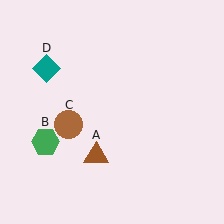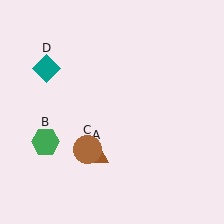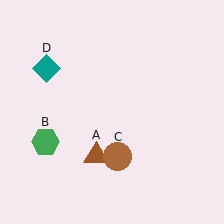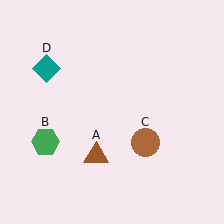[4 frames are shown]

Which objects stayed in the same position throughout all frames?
Brown triangle (object A) and green hexagon (object B) and teal diamond (object D) remained stationary.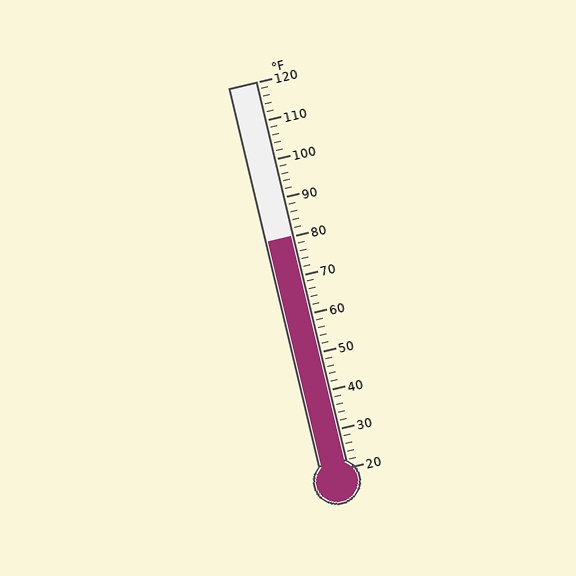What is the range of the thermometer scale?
The thermometer scale ranges from 20°F to 120°F.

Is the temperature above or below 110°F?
The temperature is below 110°F.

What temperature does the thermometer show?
The thermometer shows approximately 80°F.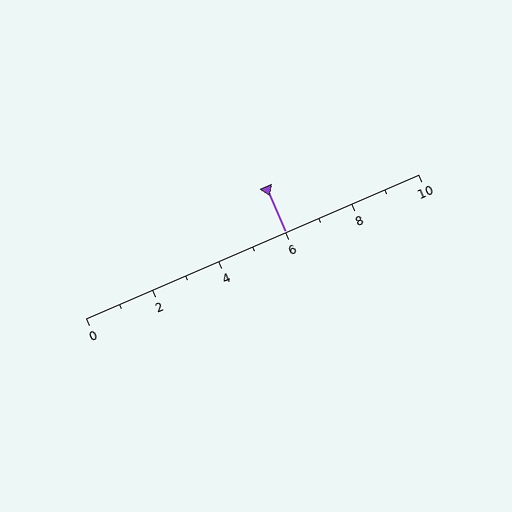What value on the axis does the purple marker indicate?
The marker indicates approximately 6.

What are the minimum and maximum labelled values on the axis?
The axis runs from 0 to 10.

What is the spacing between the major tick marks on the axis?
The major ticks are spaced 2 apart.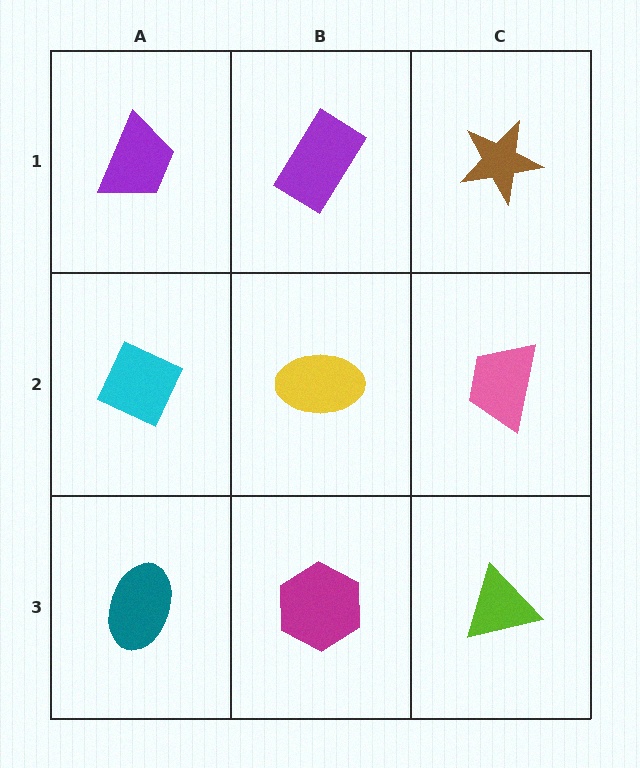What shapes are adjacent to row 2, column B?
A purple rectangle (row 1, column B), a magenta hexagon (row 3, column B), a cyan diamond (row 2, column A), a pink trapezoid (row 2, column C).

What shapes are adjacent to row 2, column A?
A purple trapezoid (row 1, column A), a teal ellipse (row 3, column A), a yellow ellipse (row 2, column B).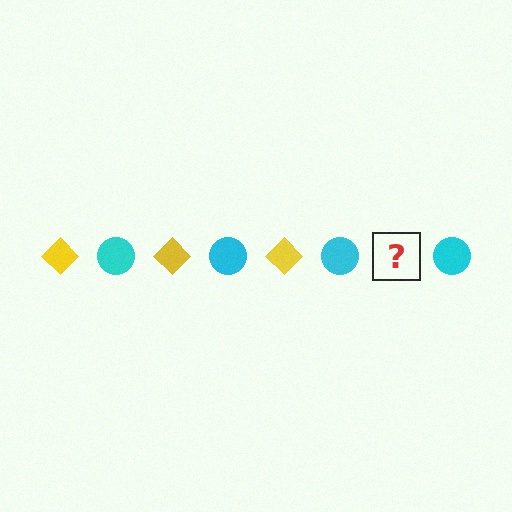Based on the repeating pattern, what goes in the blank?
The blank should be a yellow diamond.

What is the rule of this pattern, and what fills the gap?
The rule is that the pattern alternates between yellow diamond and cyan circle. The gap should be filled with a yellow diamond.